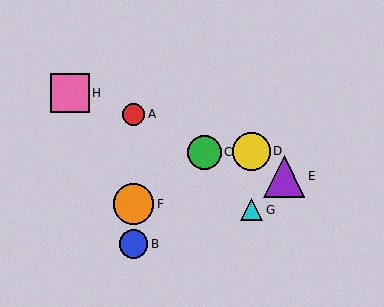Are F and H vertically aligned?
No, F is at x≈134 and H is at x≈70.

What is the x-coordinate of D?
Object D is at x≈251.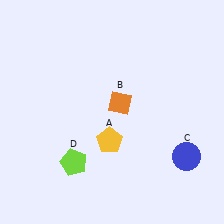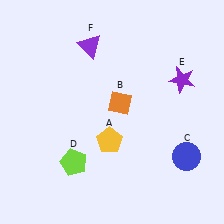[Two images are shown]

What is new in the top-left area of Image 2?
A purple triangle (F) was added in the top-left area of Image 2.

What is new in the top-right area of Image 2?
A purple star (E) was added in the top-right area of Image 2.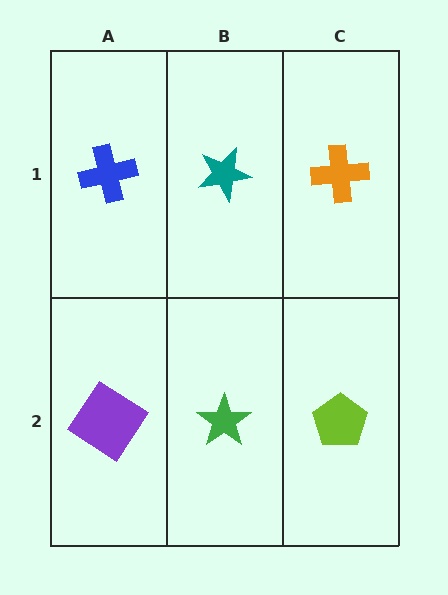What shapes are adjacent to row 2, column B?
A teal star (row 1, column B), a purple diamond (row 2, column A), a lime pentagon (row 2, column C).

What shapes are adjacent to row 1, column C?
A lime pentagon (row 2, column C), a teal star (row 1, column B).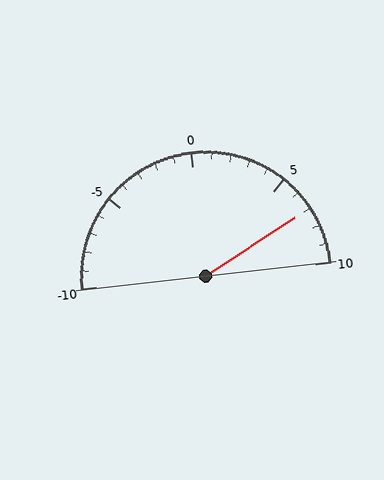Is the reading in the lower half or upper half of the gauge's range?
The reading is in the upper half of the range (-10 to 10).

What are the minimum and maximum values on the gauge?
The gauge ranges from -10 to 10.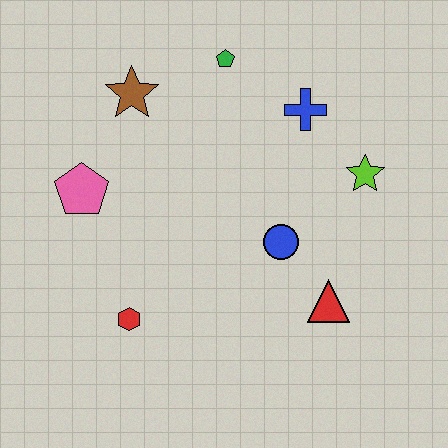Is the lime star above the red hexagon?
Yes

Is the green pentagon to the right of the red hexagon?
Yes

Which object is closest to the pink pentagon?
The brown star is closest to the pink pentagon.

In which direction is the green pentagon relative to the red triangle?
The green pentagon is above the red triangle.